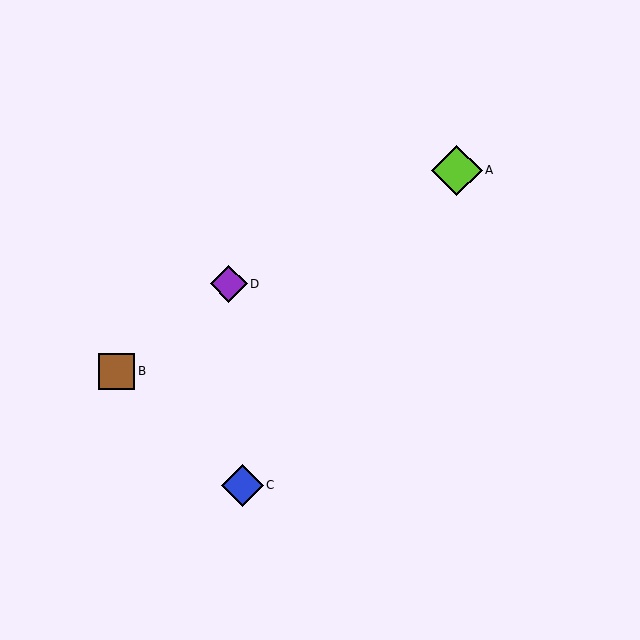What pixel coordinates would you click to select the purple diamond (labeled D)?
Click at (229, 284) to select the purple diamond D.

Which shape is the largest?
The lime diamond (labeled A) is the largest.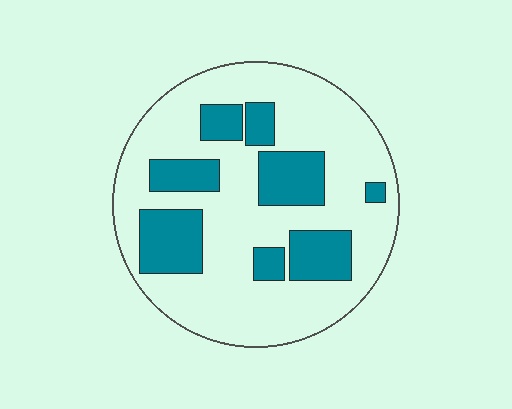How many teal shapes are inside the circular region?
8.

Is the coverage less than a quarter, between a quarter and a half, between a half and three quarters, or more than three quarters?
Between a quarter and a half.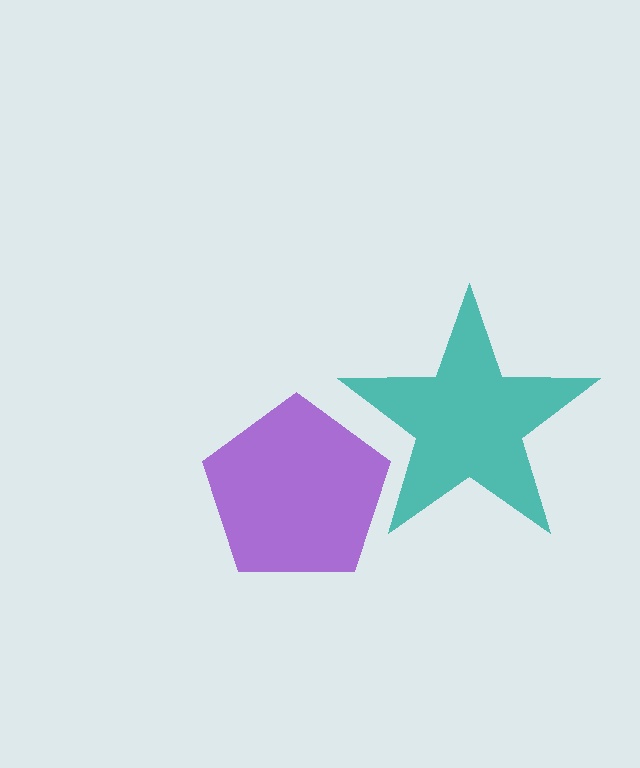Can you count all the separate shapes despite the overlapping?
Yes, there are 2 separate shapes.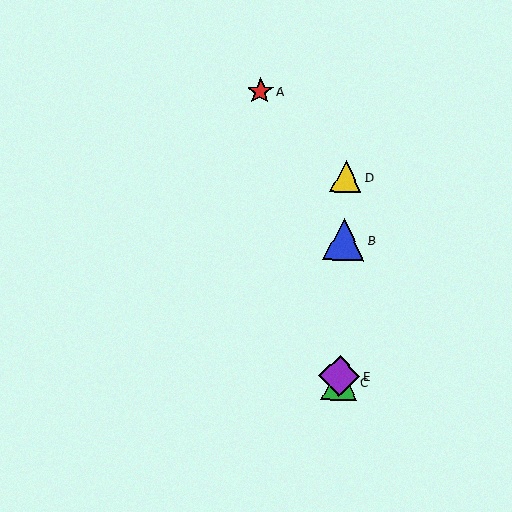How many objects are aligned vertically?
4 objects (B, C, D, E) are aligned vertically.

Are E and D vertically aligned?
Yes, both are at x≈339.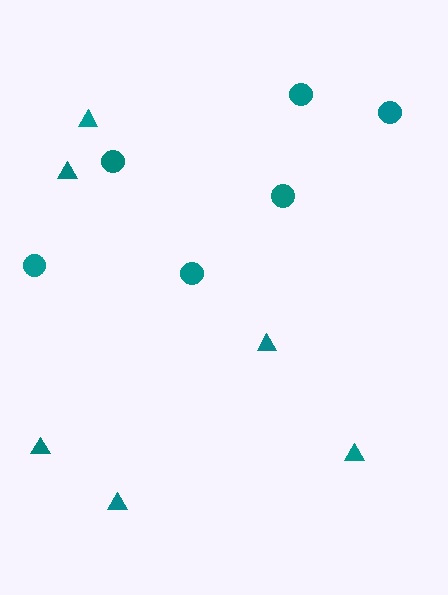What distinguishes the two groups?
There are 2 groups: one group of circles (6) and one group of triangles (6).